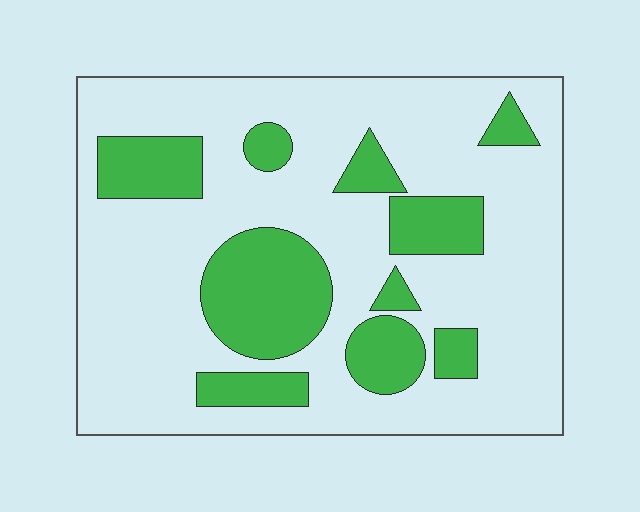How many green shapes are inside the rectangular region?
10.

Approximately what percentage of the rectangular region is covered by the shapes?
Approximately 25%.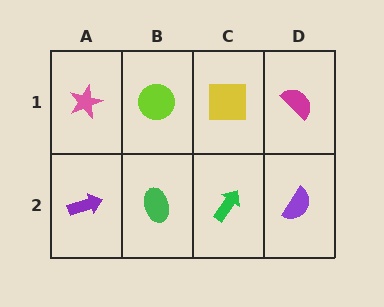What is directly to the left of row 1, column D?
A yellow square.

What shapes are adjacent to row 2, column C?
A yellow square (row 1, column C), a green ellipse (row 2, column B), a purple semicircle (row 2, column D).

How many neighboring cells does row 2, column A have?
2.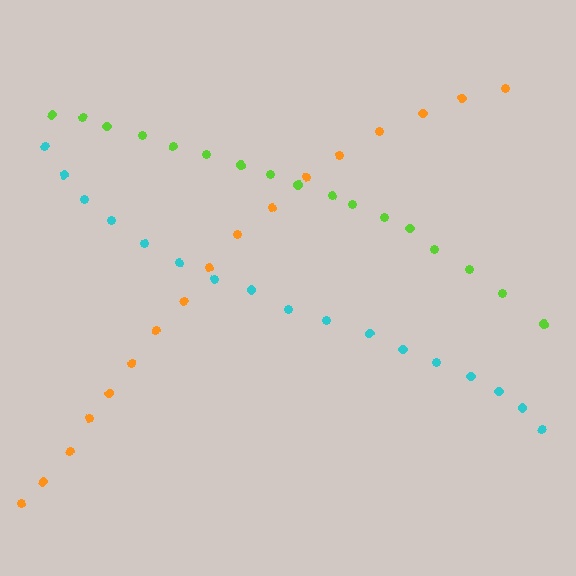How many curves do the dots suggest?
There are 3 distinct paths.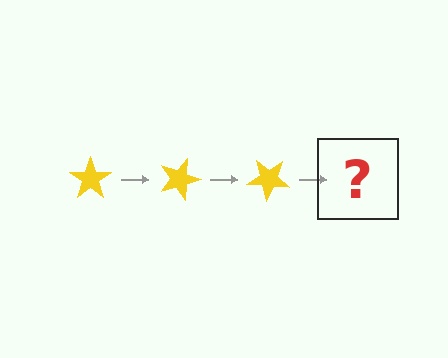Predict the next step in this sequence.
The next step is a yellow star rotated 60 degrees.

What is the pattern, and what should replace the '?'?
The pattern is that the star rotates 20 degrees each step. The '?' should be a yellow star rotated 60 degrees.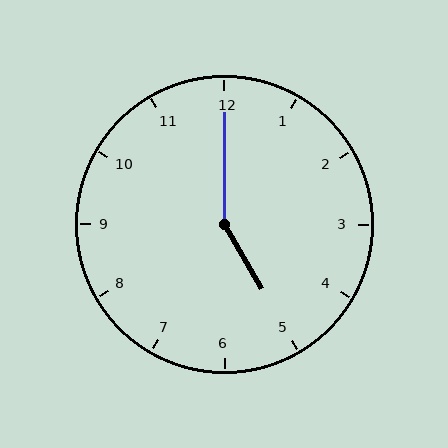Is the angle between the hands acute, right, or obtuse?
It is obtuse.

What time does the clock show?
5:00.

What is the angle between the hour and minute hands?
Approximately 150 degrees.